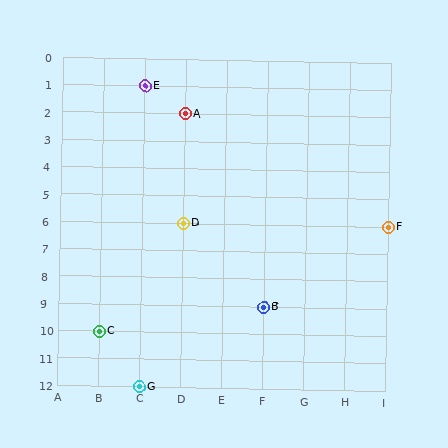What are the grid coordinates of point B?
Point B is at grid coordinates (F, 9).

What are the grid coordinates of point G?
Point G is at grid coordinates (C, 12).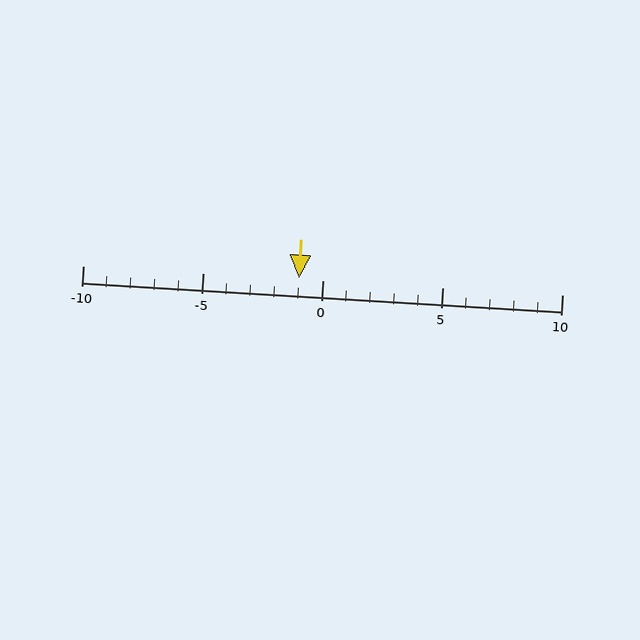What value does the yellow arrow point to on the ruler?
The yellow arrow points to approximately -1.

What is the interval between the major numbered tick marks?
The major tick marks are spaced 5 units apart.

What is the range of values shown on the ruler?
The ruler shows values from -10 to 10.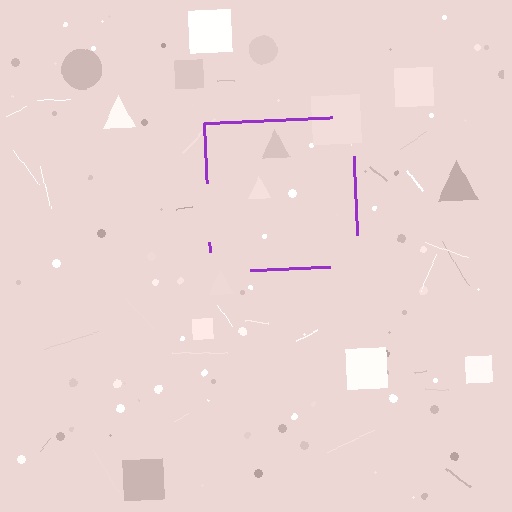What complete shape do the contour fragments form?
The contour fragments form a square.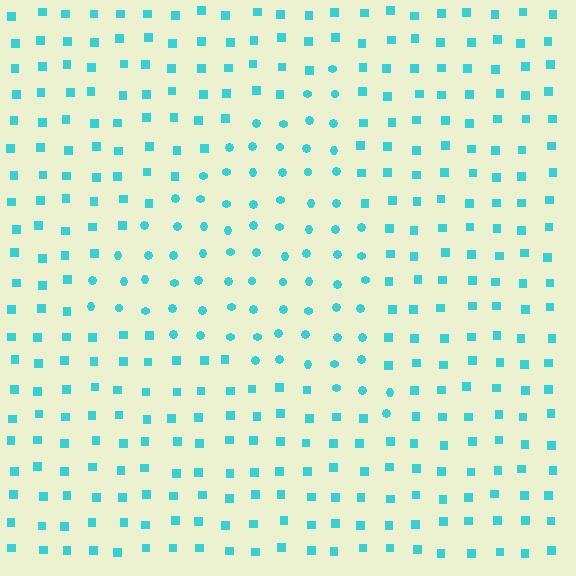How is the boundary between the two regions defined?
The boundary is defined by a change in element shape: circles inside vs. squares outside. All elements share the same color and spacing.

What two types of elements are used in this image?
The image uses circles inside the triangle region and squares outside it.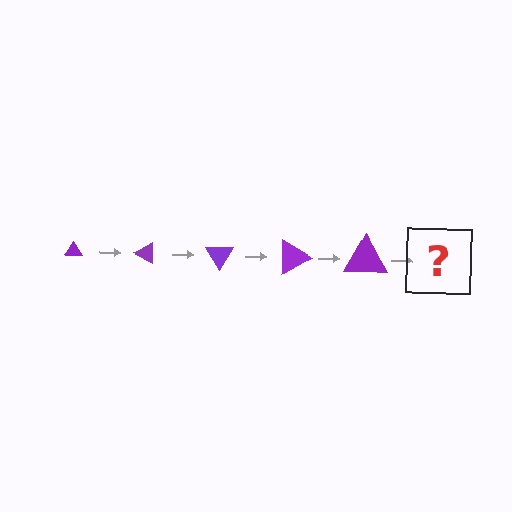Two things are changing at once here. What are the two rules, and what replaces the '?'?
The two rules are that the triangle grows larger each step and it rotates 30 degrees each step. The '?' should be a triangle, larger than the previous one and rotated 150 degrees from the start.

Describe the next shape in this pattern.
It should be a triangle, larger than the previous one and rotated 150 degrees from the start.